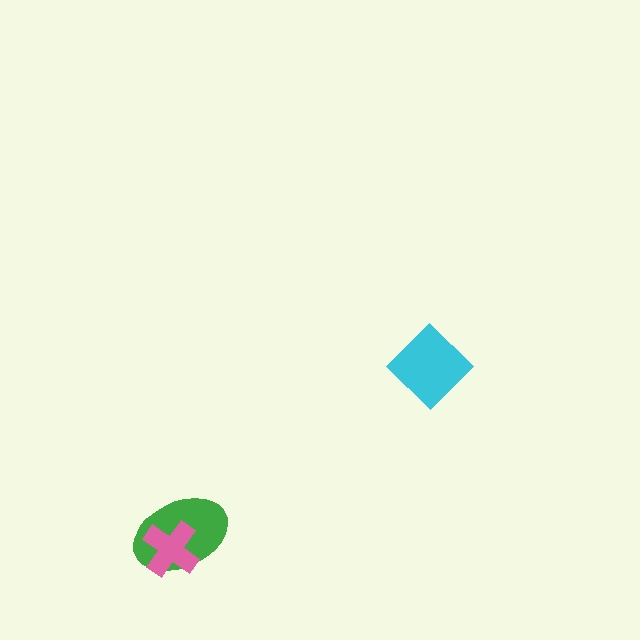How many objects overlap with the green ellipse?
1 object overlaps with the green ellipse.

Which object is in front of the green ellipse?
The pink cross is in front of the green ellipse.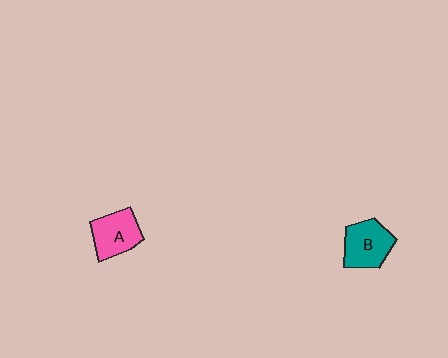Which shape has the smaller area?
Shape A (pink).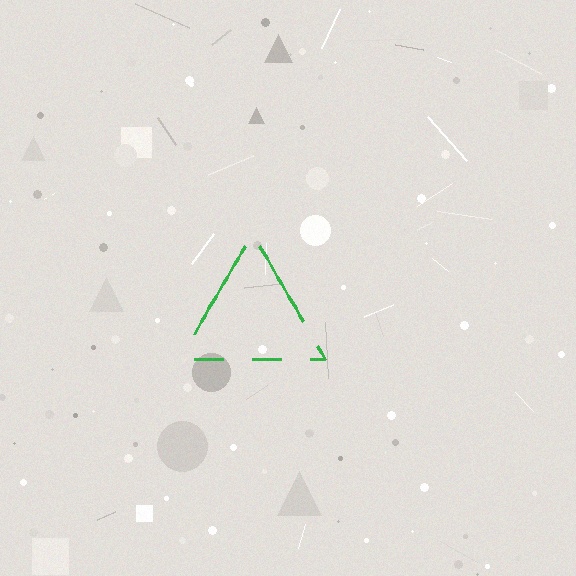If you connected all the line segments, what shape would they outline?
They would outline a triangle.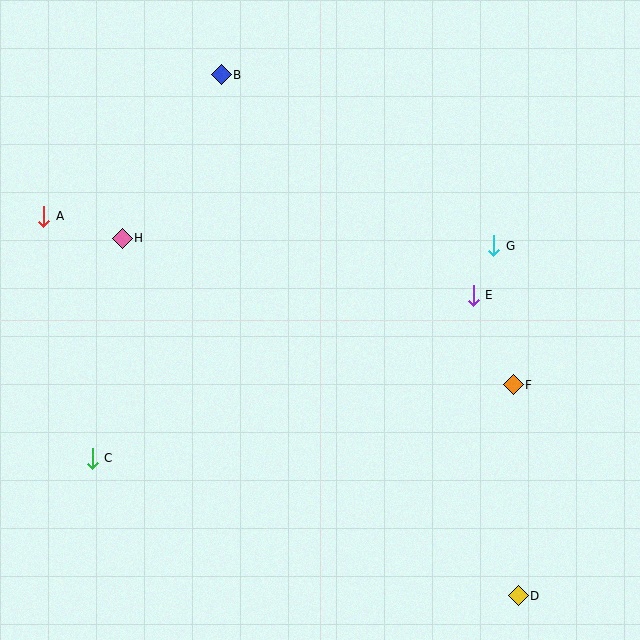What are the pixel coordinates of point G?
Point G is at (494, 246).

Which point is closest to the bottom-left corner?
Point C is closest to the bottom-left corner.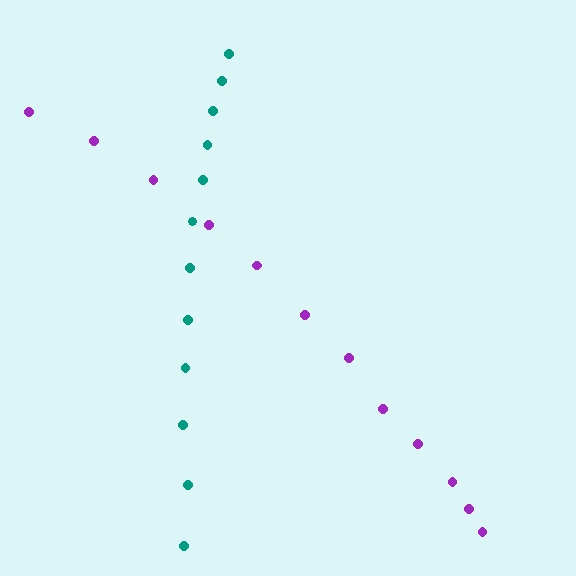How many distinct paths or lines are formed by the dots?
There are 2 distinct paths.